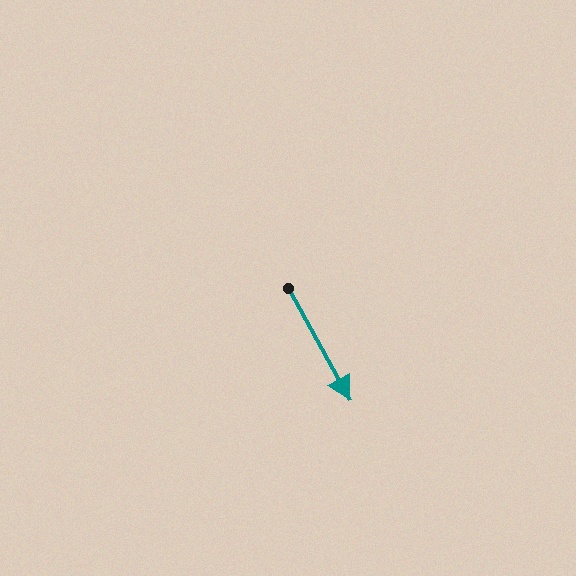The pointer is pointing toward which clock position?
Roughly 5 o'clock.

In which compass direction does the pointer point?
Southeast.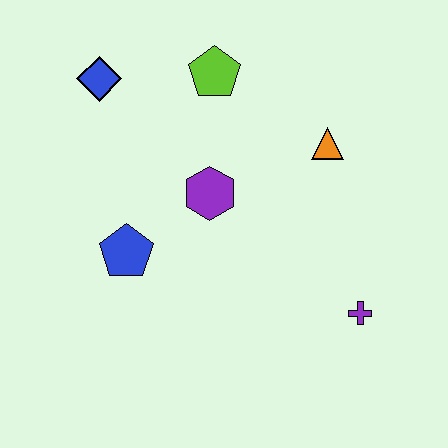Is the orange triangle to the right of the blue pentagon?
Yes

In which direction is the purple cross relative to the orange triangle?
The purple cross is below the orange triangle.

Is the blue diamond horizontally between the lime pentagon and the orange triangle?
No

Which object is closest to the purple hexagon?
The blue pentagon is closest to the purple hexagon.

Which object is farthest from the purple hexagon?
The purple cross is farthest from the purple hexagon.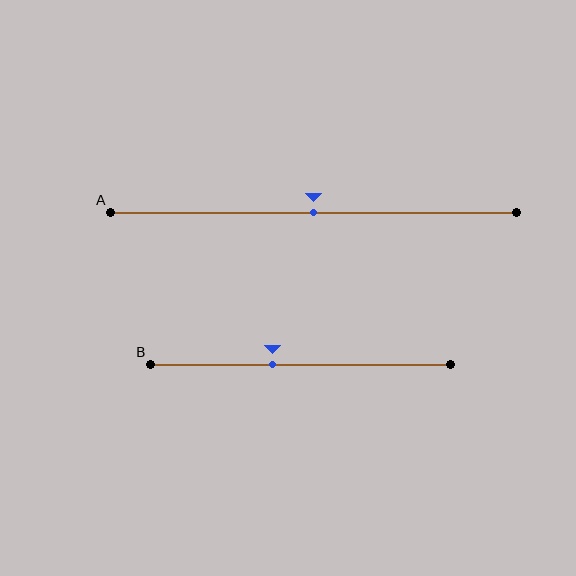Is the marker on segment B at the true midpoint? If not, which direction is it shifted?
No, the marker on segment B is shifted to the left by about 9% of the segment length.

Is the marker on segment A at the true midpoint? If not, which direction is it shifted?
Yes, the marker on segment A is at the true midpoint.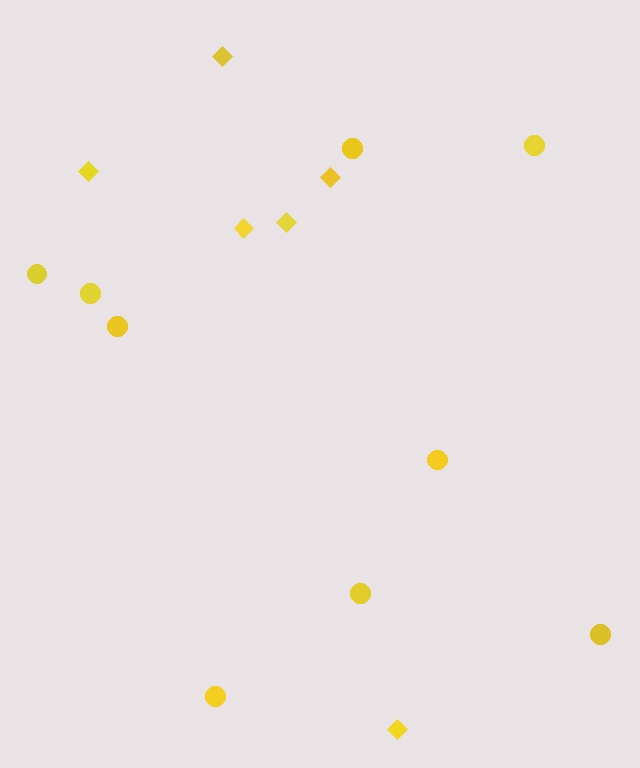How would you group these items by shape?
There are 2 groups: one group of diamonds (6) and one group of circles (9).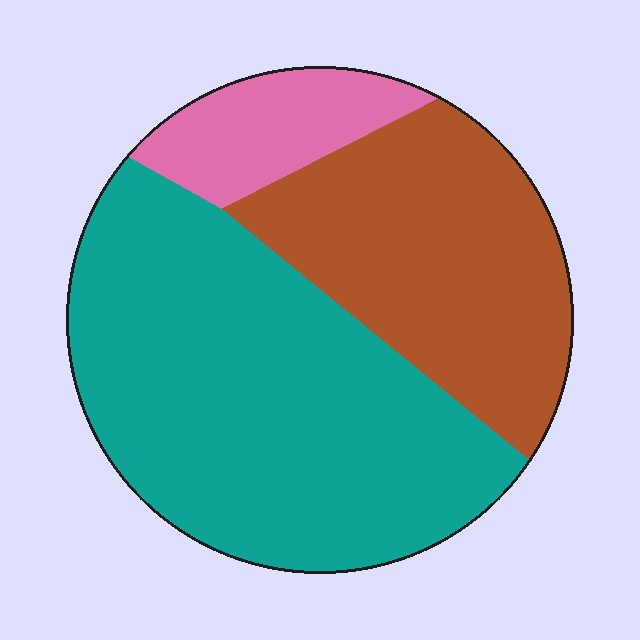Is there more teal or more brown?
Teal.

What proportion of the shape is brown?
Brown covers 33% of the shape.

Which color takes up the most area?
Teal, at roughly 55%.